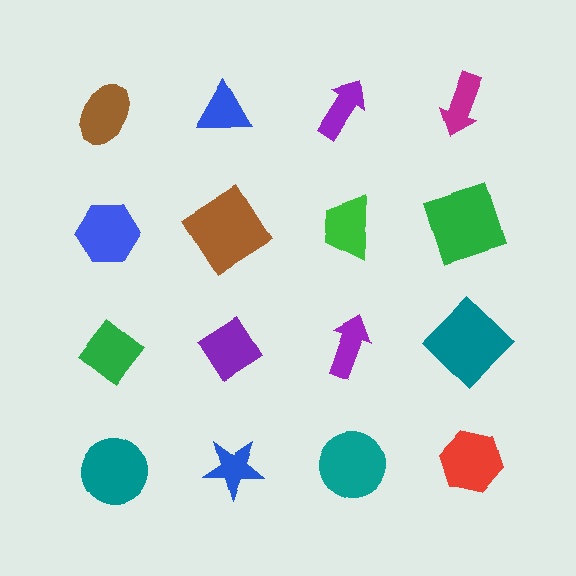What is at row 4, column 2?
A blue star.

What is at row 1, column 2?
A blue triangle.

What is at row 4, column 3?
A teal circle.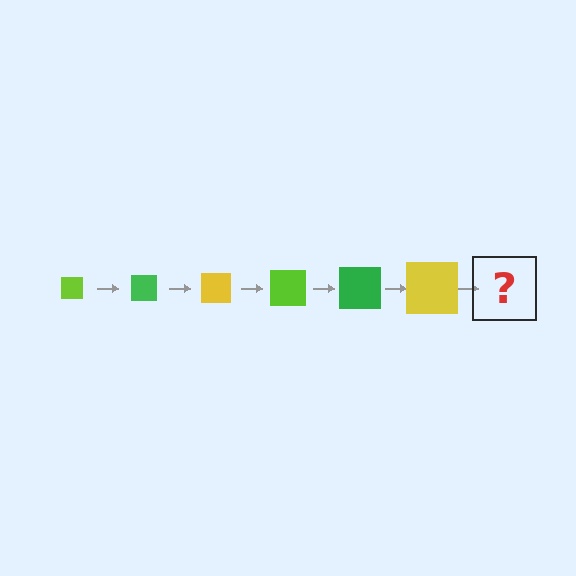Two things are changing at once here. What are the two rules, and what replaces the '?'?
The two rules are that the square grows larger each step and the color cycles through lime, green, and yellow. The '?' should be a lime square, larger than the previous one.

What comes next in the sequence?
The next element should be a lime square, larger than the previous one.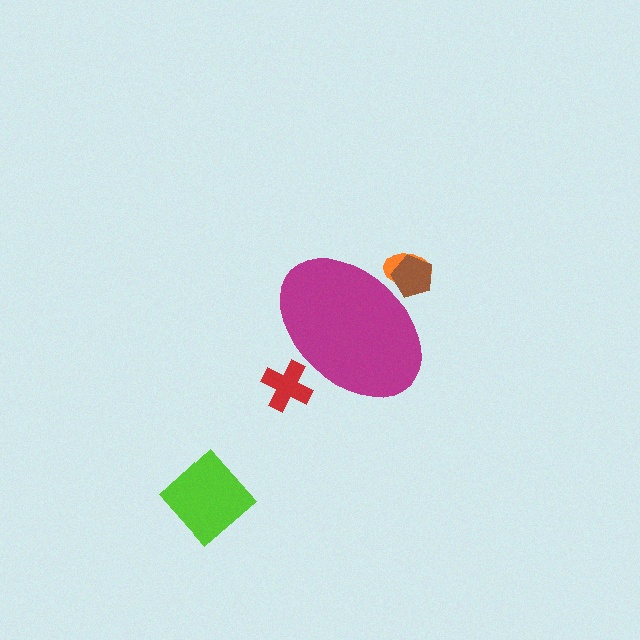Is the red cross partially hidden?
Yes, the red cross is partially hidden behind the magenta ellipse.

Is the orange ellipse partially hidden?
Yes, the orange ellipse is partially hidden behind the magenta ellipse.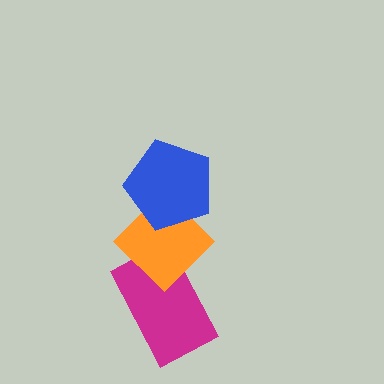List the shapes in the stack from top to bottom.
From top to bottom: the blue pentagon, the orange diamond, the magenta rectangle.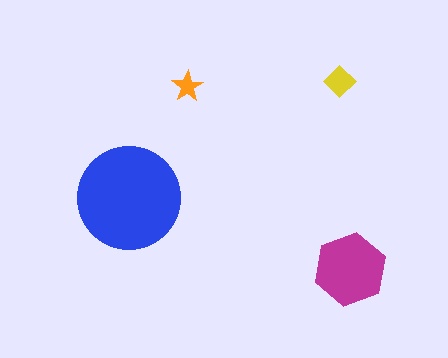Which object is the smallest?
The orange star.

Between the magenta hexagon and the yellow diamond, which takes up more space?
The magenta hexagon.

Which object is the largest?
The blue circle.